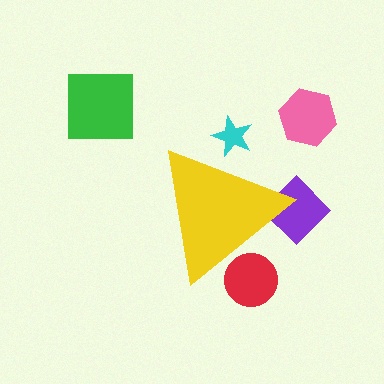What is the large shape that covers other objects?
A yellow triangle.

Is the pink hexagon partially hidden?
No, the pink hexagon is fully visible.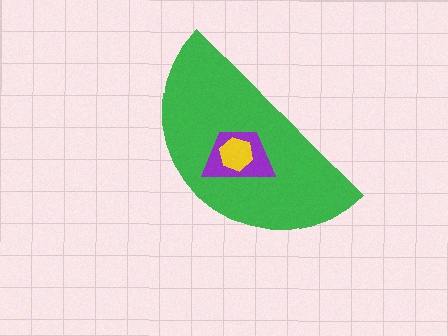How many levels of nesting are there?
3.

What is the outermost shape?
The green semicircle.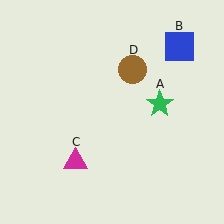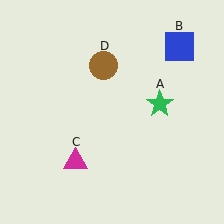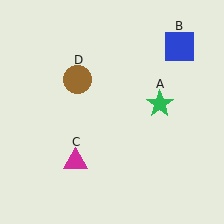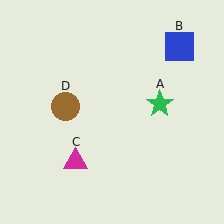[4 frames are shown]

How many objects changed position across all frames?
1 object changed position: brown circle (object D).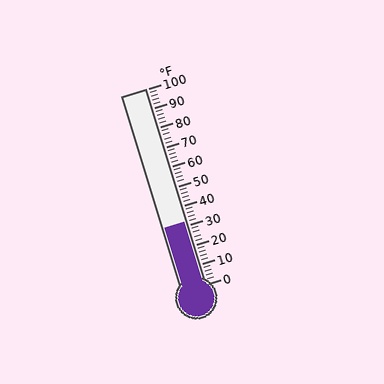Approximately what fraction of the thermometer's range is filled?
The thermometer is filled to approximately 30% of its range.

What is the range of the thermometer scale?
The thermometer scale ranges from 0°F to 100°F.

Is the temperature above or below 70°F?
The temperature is below 70°F.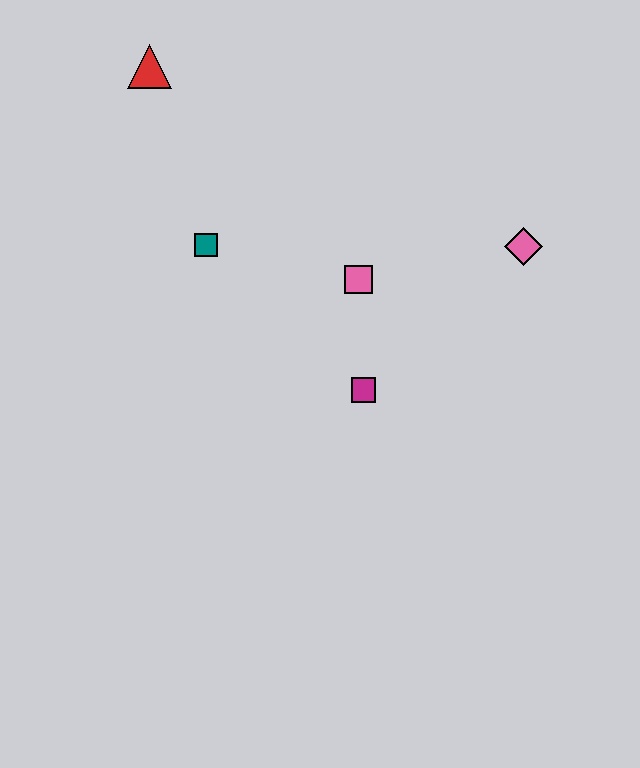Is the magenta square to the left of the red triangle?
No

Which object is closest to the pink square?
The magenta square is closest to the pink square.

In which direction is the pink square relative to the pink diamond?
The pink square is to the left of the pink diamond.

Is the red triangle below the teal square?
No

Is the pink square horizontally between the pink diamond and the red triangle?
Yes